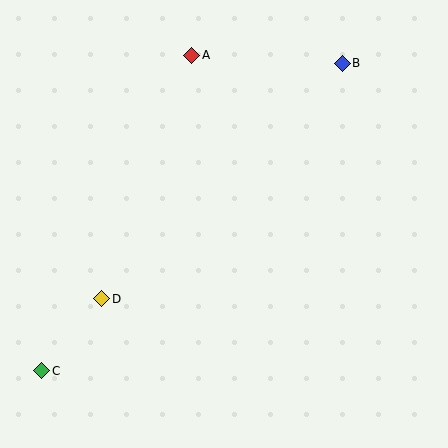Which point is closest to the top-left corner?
Point A is closest to the top-left corner.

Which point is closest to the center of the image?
Point D at (102, 299) is closest to the center.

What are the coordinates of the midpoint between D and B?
The midpoint between D and B is at (222, 181).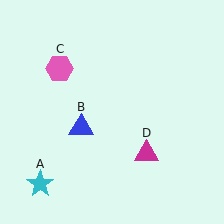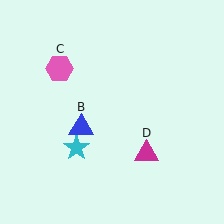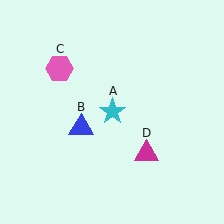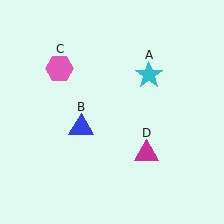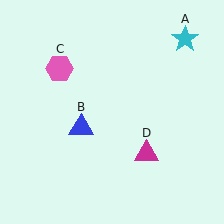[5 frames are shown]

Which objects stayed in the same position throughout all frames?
Blue triangle (object B) and pink hexagon (object C) and magenta triangle (object D) remained stationary.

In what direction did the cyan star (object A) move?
The cyan star (object A) moved up and to the right.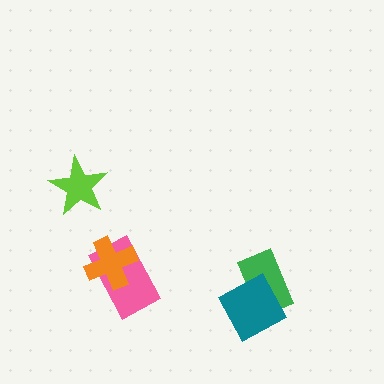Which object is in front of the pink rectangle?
The orange cross is in front of the pink rectangle.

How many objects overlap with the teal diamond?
1 object overlaps with the teal diamond.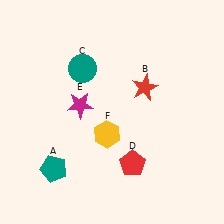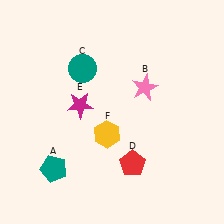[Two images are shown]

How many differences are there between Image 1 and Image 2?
There is 1 difference between the two images.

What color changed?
The star (B) changed from red in Image 1 to pink in Image 2.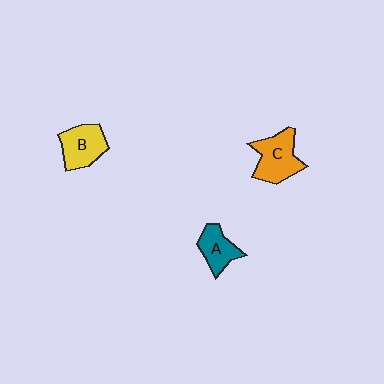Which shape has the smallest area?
Shape A (teal).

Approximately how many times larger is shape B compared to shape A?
Approximately 1.2 times.